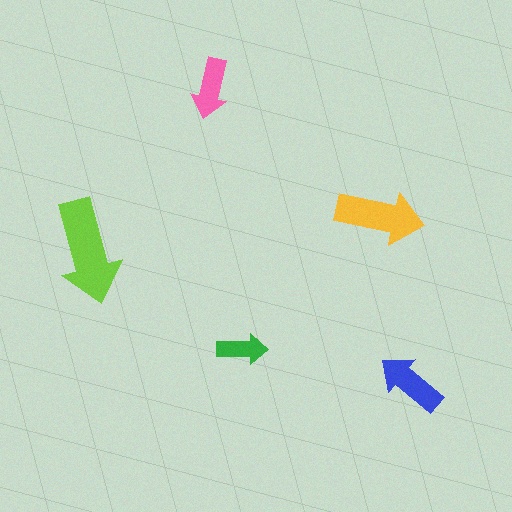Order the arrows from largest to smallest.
the lime one, the yellow one, the blue one, the pink one, the green one.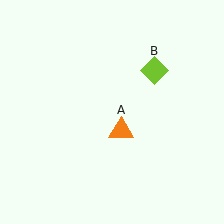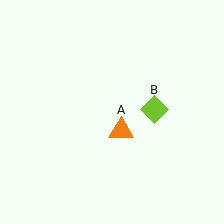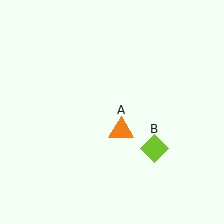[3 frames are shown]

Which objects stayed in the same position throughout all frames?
Orange triangle (object A) remained stationary.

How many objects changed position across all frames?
1 object changed position: lime diamond (object B).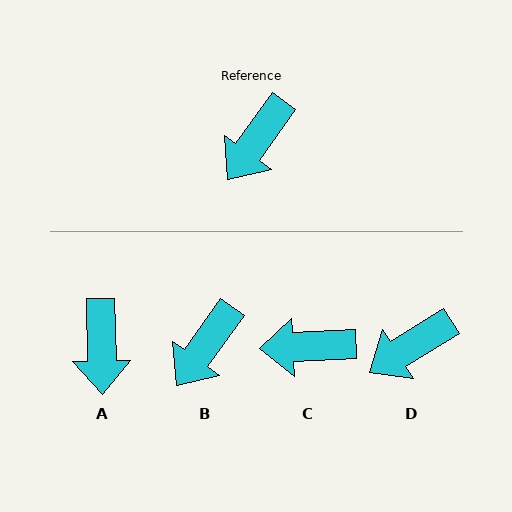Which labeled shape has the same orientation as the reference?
B.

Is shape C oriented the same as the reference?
No, it is off by about 52 degrees.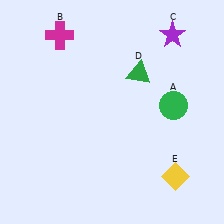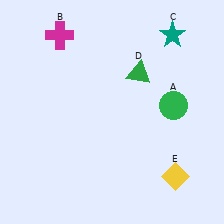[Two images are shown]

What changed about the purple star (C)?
In Image 1, C is purple. In Image 2, it changed to teal.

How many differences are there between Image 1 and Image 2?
There is 1 difference between the two images.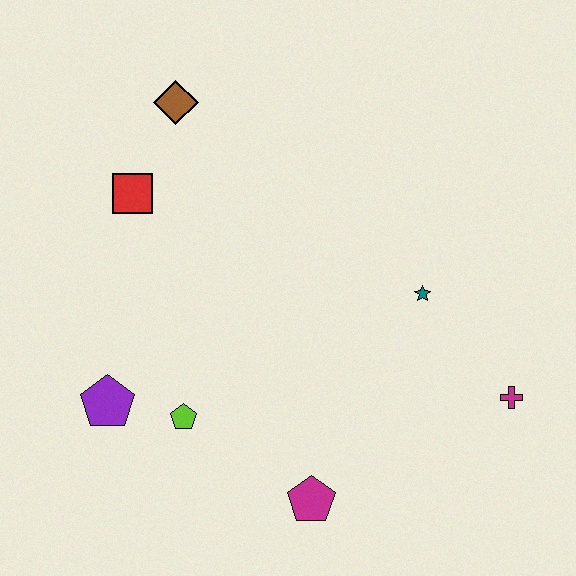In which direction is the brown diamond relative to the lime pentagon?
The brown diamond is above the lime pentagon.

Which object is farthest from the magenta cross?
The brown diamond is farthest from the magenta cross.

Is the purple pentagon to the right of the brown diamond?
No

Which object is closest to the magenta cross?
The teal star is closest to the magenta cross.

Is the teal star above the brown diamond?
No